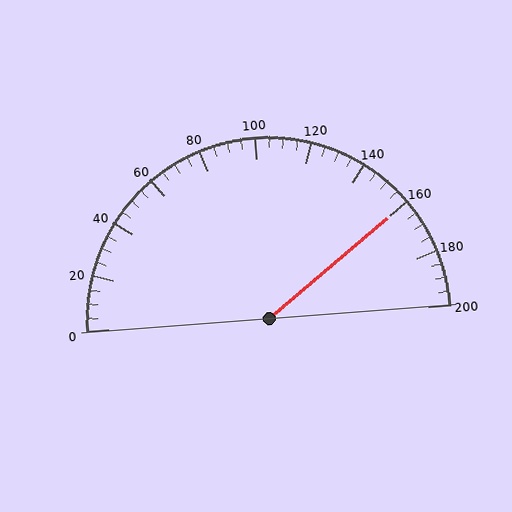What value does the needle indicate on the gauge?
The needle indicates approximately 160.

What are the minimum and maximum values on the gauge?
The gauge ranges from 0 to 200.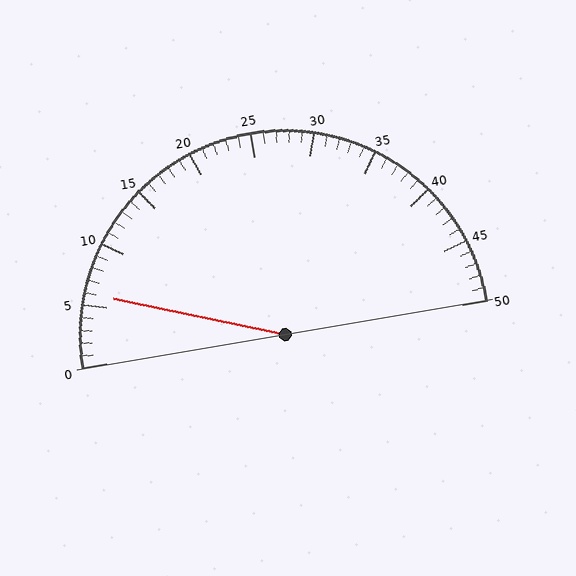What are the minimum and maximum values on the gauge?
The gauge ranges from 0 to 50.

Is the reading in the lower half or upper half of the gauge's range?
The reading is in the lower half of the range (0 to 50).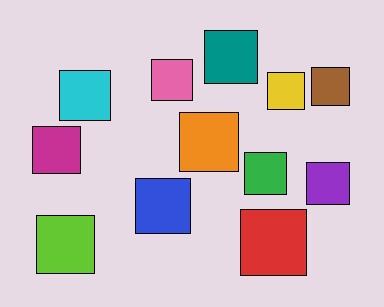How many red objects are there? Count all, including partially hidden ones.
There is 1 red object.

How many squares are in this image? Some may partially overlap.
There are 12 squares.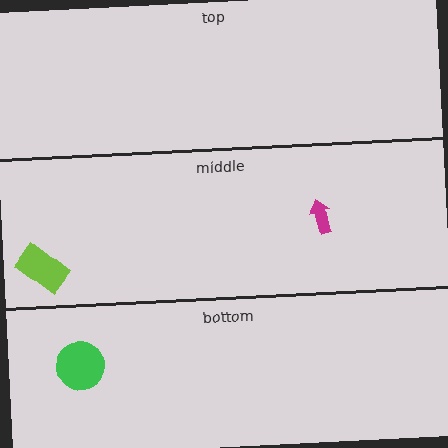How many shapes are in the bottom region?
1.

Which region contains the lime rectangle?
The middle region.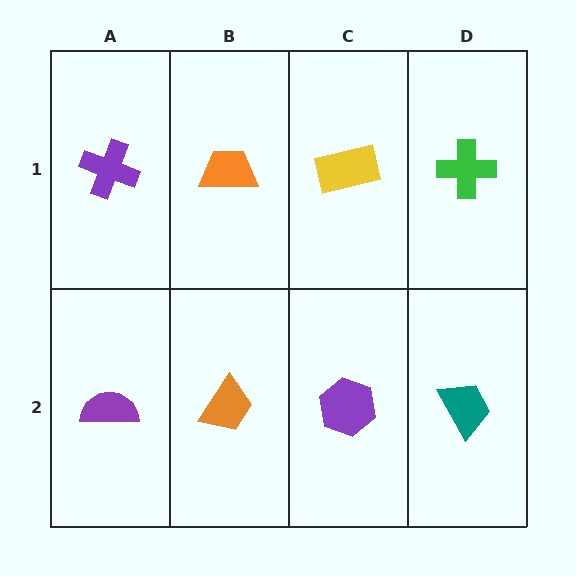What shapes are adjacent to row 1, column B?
An orange trapezoid (row 2, column B), a purple cross (row 1, column A), a yellow rectangle (row 1, column C).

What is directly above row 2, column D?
A green cross.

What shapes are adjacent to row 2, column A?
A purple cross (row 1, column A), an orange trapezoid (row 2, column B).